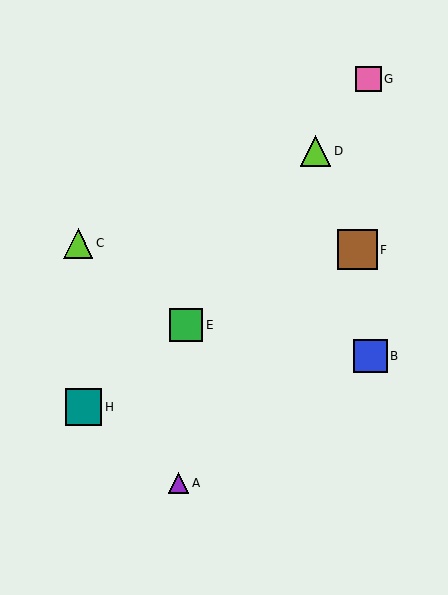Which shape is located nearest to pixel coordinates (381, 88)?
The pink square (labeled G) at (368, 79) is nearest to that location.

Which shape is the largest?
The brown square (labeled F) is the largest.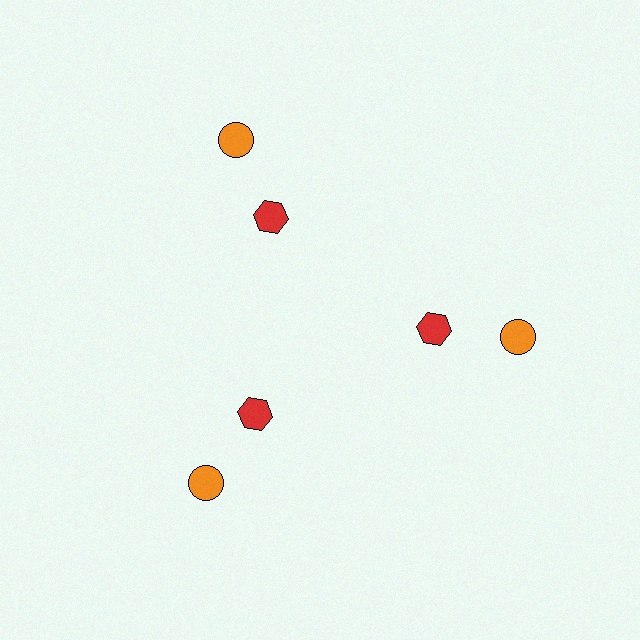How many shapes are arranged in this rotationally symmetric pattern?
There are 6 shapes, arranged in 3 groups of 2.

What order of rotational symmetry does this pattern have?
This pattern has 3-fold rotational symmetry.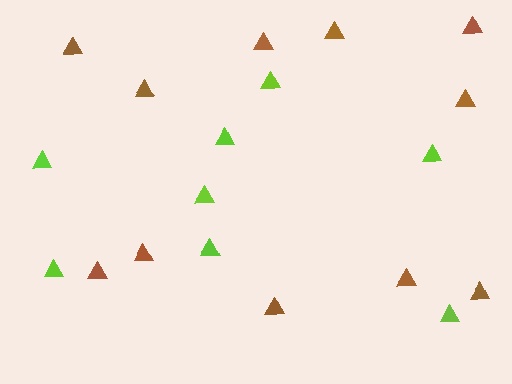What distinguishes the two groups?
There are 2 groups: one group of brown triangles (11) and one group of lime triangles (8).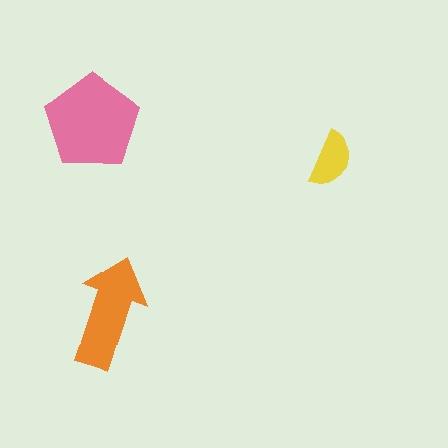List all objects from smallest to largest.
The yellow semicircle, the orange arrow, the pink pentagon.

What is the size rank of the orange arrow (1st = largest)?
2nd.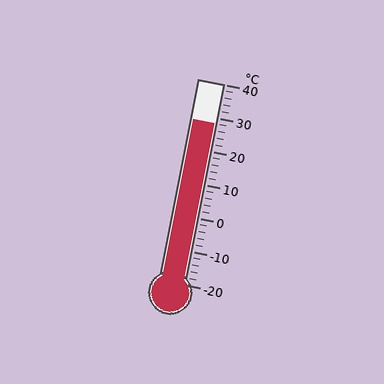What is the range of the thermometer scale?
The thermometer scale ranges from -20°C to 40°C.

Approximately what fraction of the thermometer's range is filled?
The thermometer is filled to approximately 80% of its range.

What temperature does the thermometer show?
The thermometer shows approximately 28°C.